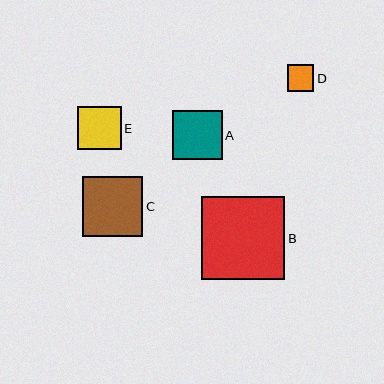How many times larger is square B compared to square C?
Square B is approximately 1.4 times the size of square C.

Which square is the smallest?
Square D is the smallest with a size of approximately 26 pixels.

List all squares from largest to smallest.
From largest to smallest: B, C, A, E, D.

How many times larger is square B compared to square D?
Square B is approximately 3.2 times the size of square D.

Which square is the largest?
Square B is the largest with a size of approximately 83 pixels.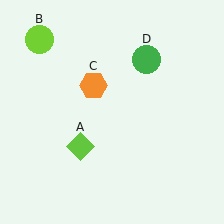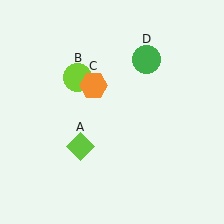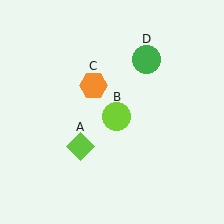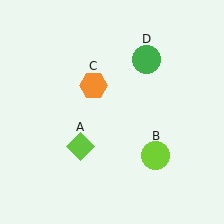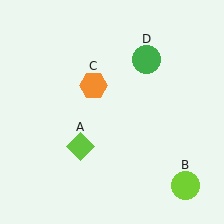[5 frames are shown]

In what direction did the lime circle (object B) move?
The lime circle (object B) moved down and to the right.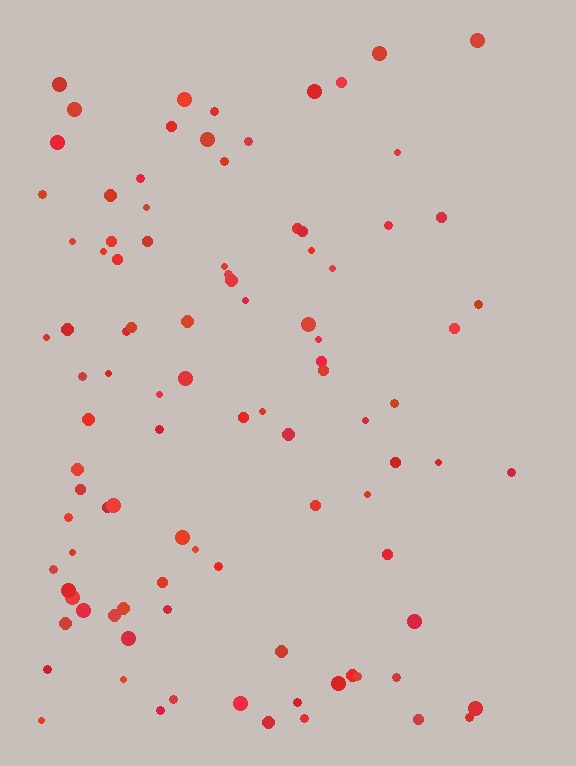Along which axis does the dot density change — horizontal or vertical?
Horizontal.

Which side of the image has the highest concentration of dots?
The left.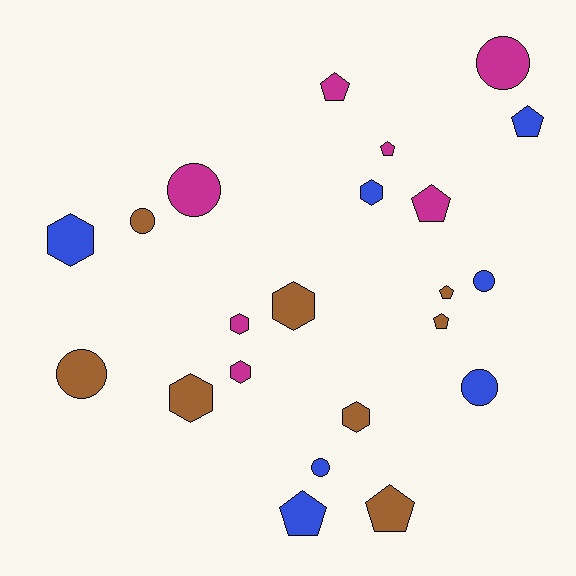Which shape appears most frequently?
Pentagon, with 8 objects.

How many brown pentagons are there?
There are 3 brown pentagons.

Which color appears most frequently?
Brown, with 8 objects.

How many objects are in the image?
There are 22 objects.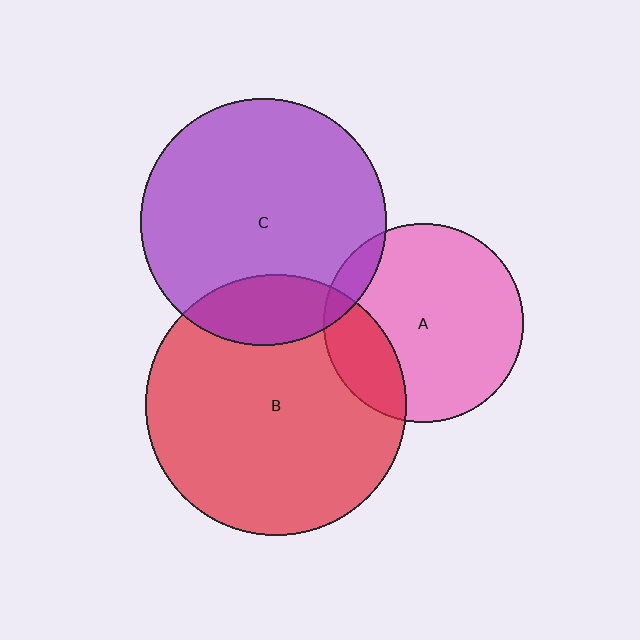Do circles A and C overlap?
Yes.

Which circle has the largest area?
Circle B (red).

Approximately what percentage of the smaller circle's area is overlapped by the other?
Approximately 10%.